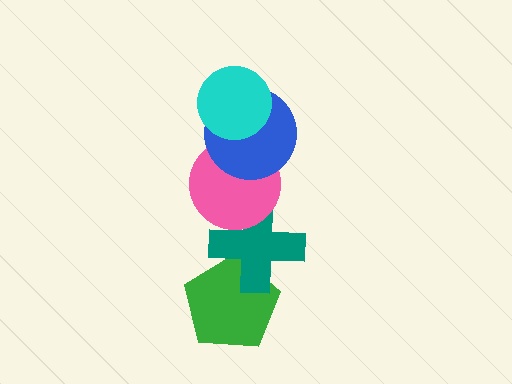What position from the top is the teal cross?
The teal cross is 4th from the top.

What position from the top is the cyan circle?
The cyan circle is 1st from the top.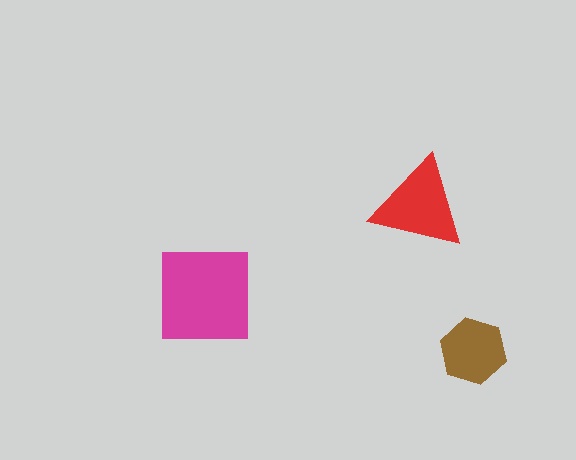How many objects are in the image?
There are 3 objects in the image.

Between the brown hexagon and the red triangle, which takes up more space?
The red triangle.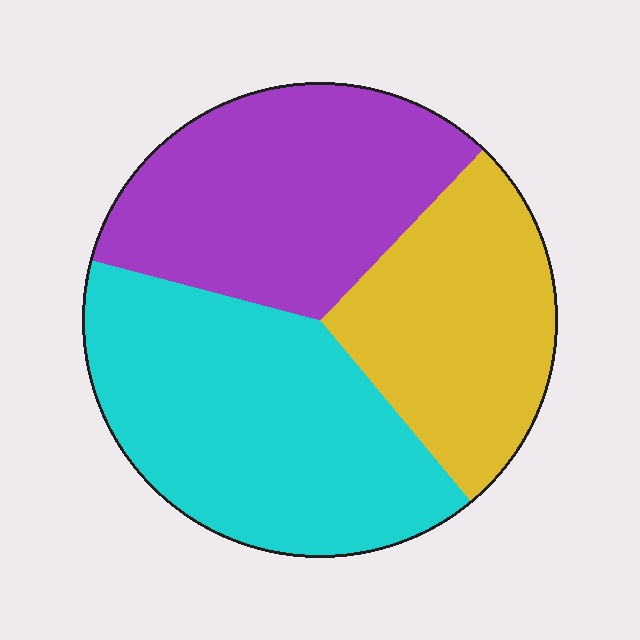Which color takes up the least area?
Yellow, at roughly 25%.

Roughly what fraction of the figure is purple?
Purple takes up about one third (1/3) of the figure.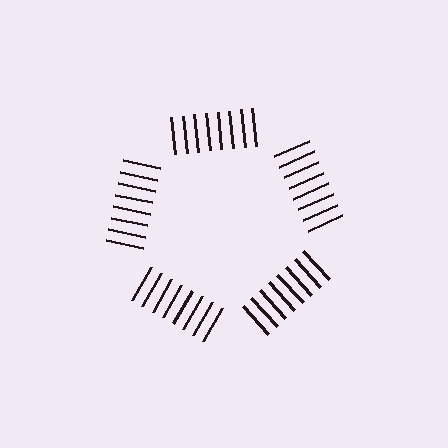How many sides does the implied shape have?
5 sides — the line-ends trace a pentagon.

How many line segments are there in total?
40 — 8 along each of the 5 edges.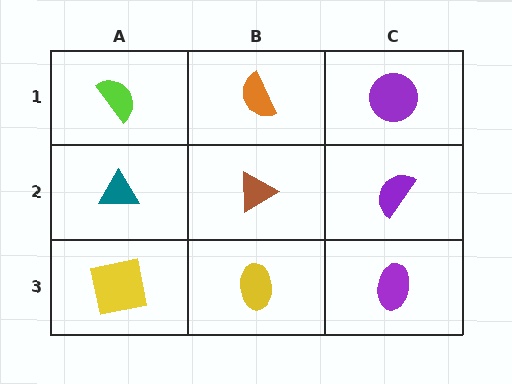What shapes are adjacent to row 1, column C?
A purple semicircle (row 2, column C), an orange semicircle (row 1, column B).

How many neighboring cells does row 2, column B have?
4.